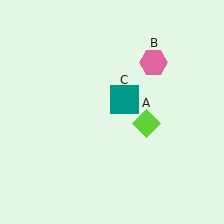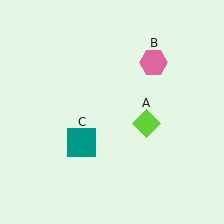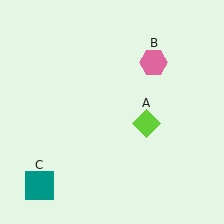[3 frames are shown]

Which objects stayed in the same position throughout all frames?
Lime diamond (object A) and pink hexagon (object B) remained stationary.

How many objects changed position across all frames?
1 object changed position: teal square (object C).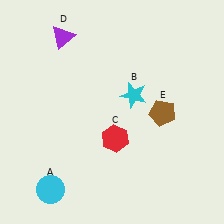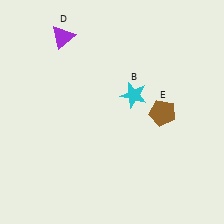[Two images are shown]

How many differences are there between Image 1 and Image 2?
There are 2 differences between the two images.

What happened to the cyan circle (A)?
The cyan circle (A) was removed in Image 2. It was in the bottom-left area of Image 1.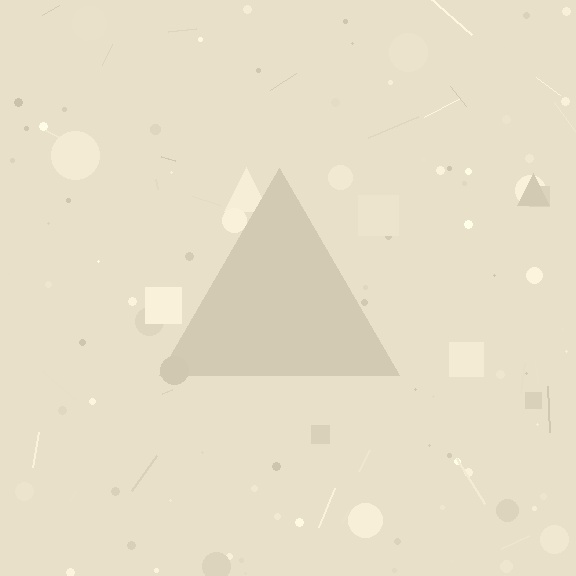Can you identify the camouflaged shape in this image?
The camouflaged shape is a triangle.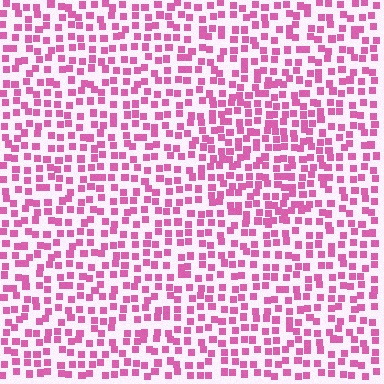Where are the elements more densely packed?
The elements are more densely packed inside the circle boundary.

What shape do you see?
I see a circle.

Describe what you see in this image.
The image contains small pink elements arranged at two different densities. A circle-shaped region is visible where the elements are more densely packed than the surrounding area.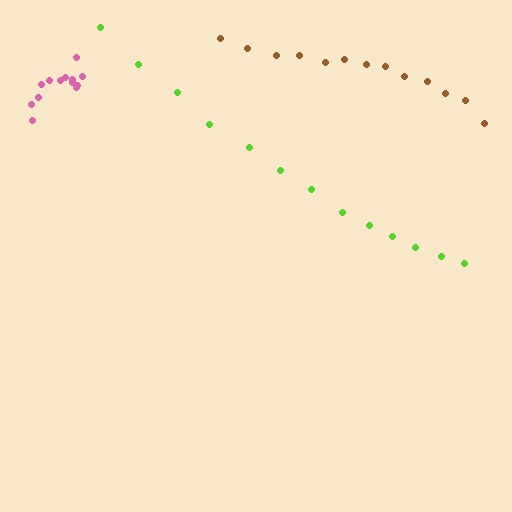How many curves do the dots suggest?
There are 3 distinct paths.